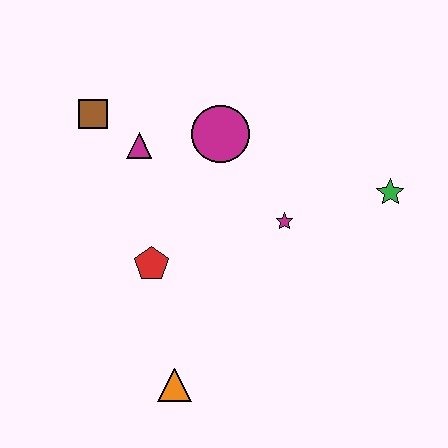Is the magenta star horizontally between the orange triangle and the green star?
Yes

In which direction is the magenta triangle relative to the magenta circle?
The magenta triangle is to the left of the magenta circle.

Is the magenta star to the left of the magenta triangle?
No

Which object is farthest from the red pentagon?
The green star is farthest from the red pentagon.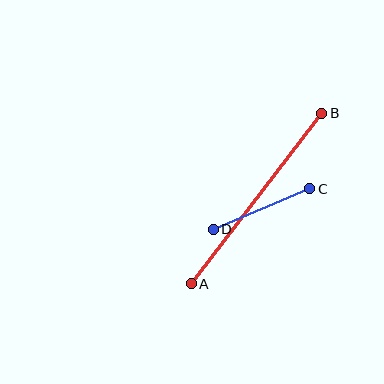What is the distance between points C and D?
The distance is approximately 105 pixels.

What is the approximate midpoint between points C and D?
The midpoint is at approximately (262, 209) pixels.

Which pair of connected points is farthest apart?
Points A and B are farthest apart.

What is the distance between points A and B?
The distance is approximately 215 pixels.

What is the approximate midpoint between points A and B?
The midpoint is at approximately (256, 198) pixels.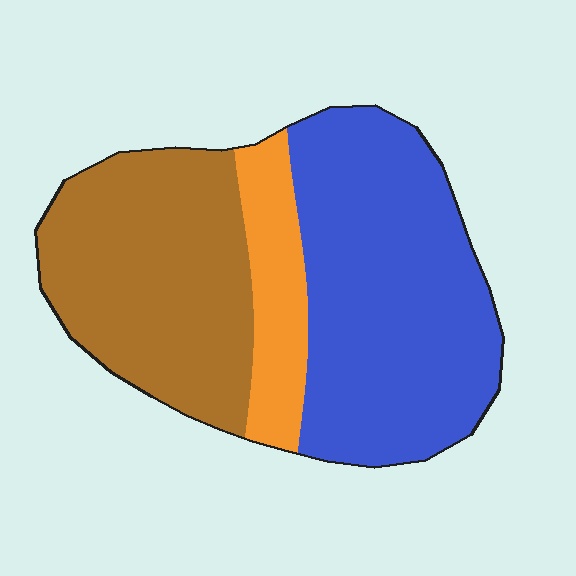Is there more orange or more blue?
Blue.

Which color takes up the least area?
Orange, at roughly 15%.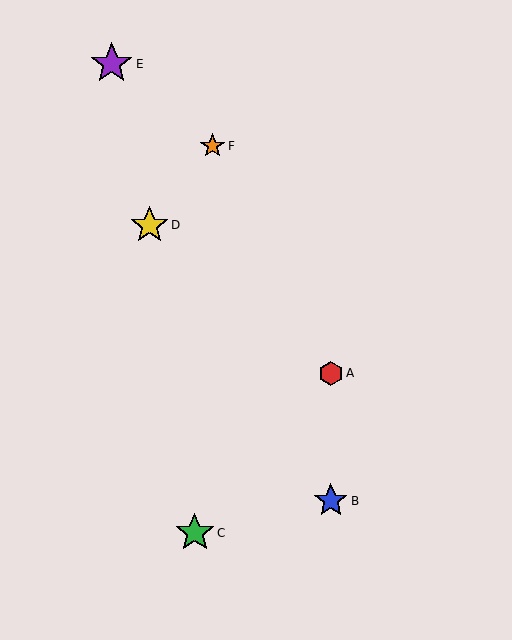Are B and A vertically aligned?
Yes, both are at x≈331.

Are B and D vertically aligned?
No, B is at x≈331 and D is at x≈149.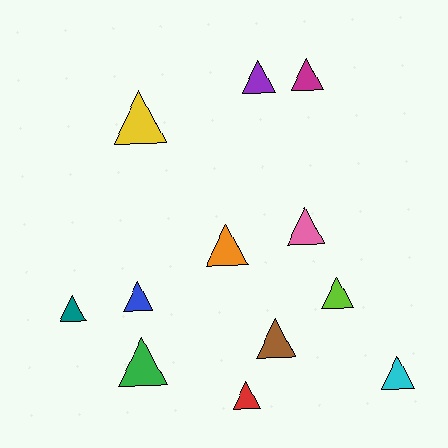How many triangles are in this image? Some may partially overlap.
There are 12 triangles.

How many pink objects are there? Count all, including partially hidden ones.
There is 1 pink object.